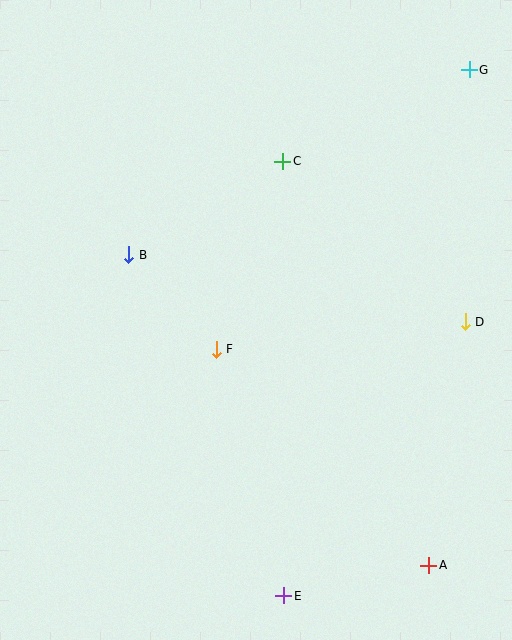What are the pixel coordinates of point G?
Point G is at (469, 70).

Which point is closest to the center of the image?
Point F at (216, 349) is closest to the center.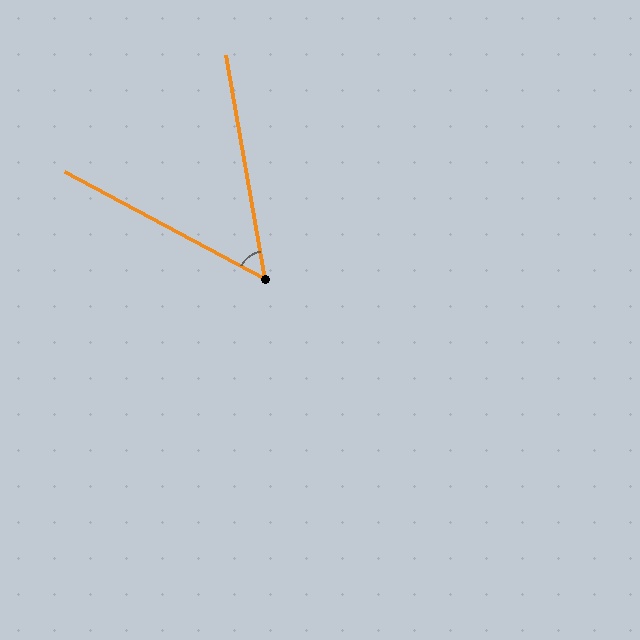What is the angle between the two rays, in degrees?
Approximately 52 degrees.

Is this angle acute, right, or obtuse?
It is acute.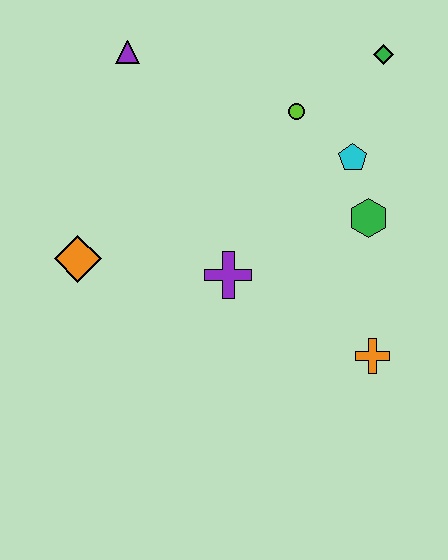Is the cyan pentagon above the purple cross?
Yes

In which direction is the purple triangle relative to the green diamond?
The purple triangle is to the left of the green diamond.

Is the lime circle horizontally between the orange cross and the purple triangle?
Yes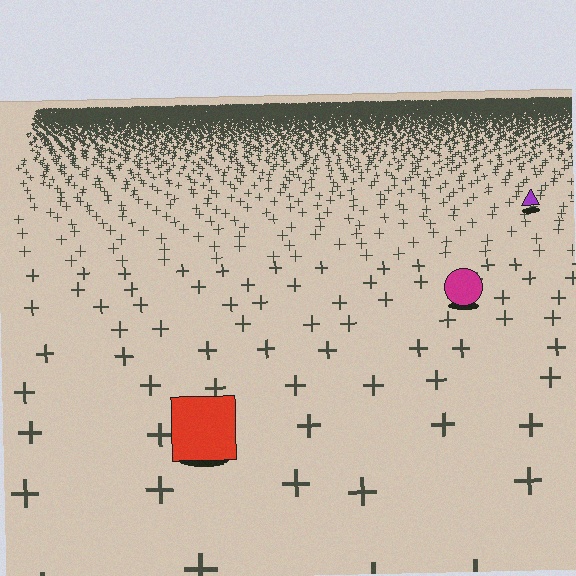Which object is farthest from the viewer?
The purple triangle is farthest from the viewer. It appears smaller and the ground texture around it is denser.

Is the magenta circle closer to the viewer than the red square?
No. The red square is closer — you can tell from the texture gradient: the ground texture is coarser near it.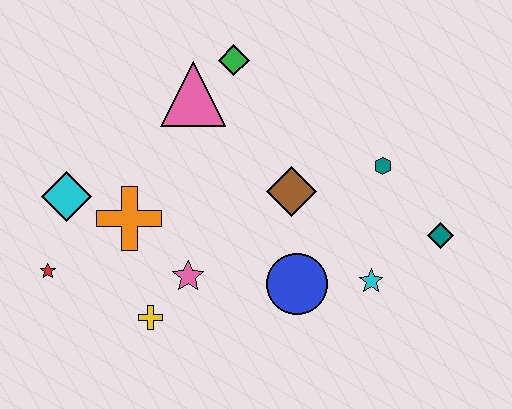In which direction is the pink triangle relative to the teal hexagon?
The pink triangle is to the left of the teal hexagon.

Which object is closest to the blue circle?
The cyan star is closest to the blue circle.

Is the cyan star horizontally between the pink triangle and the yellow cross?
No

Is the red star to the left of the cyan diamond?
Yes